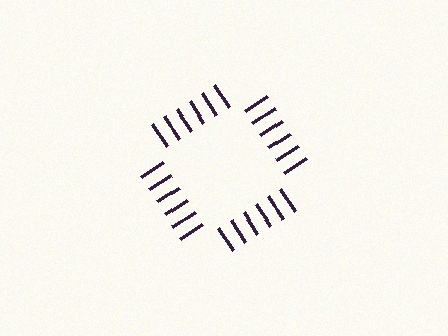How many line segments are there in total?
24 — 6 along each of the 4 edges.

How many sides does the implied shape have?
4 sides — the line-ends trace a square.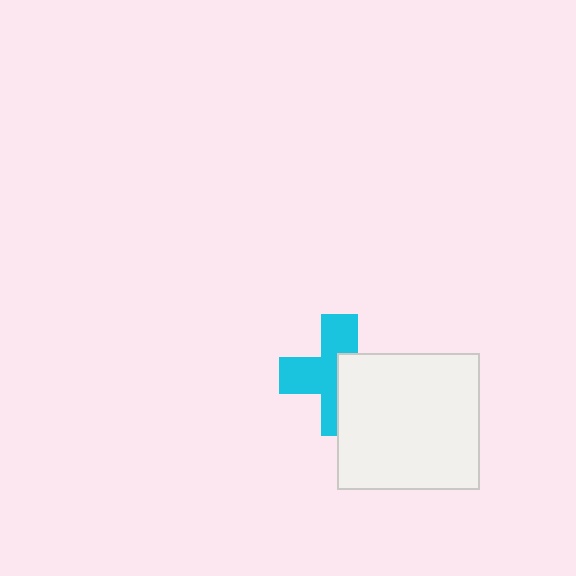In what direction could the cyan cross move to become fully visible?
The cyan cross could move left. That would shift it out from behind the white rectangle entirely.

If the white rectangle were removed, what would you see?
You would see the complete cyan cross.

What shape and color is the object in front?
The object in front is a white rectangle.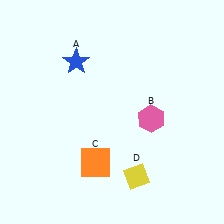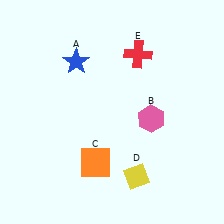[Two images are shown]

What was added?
A red cross (E) was added in Image 2.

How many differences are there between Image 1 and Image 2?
There is 1 difference between the two images.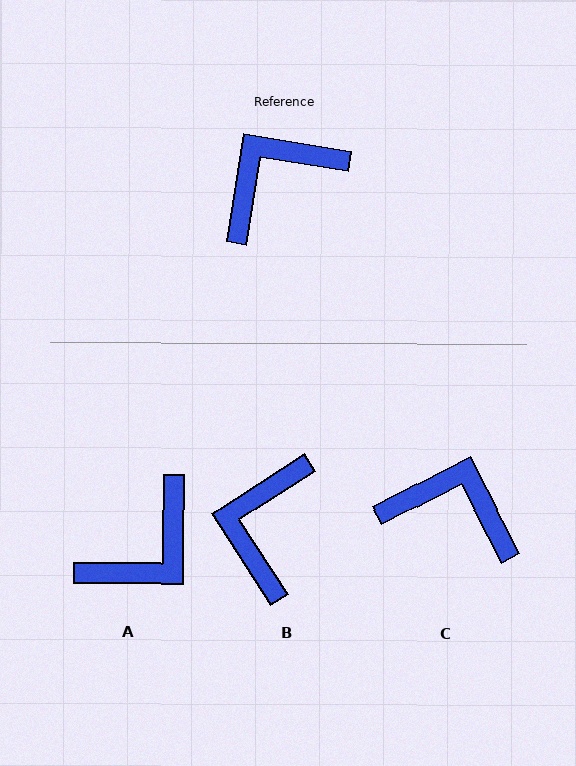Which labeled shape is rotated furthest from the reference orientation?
A, about 171 degrees away.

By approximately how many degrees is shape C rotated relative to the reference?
Approximately 53 degrees clockwise.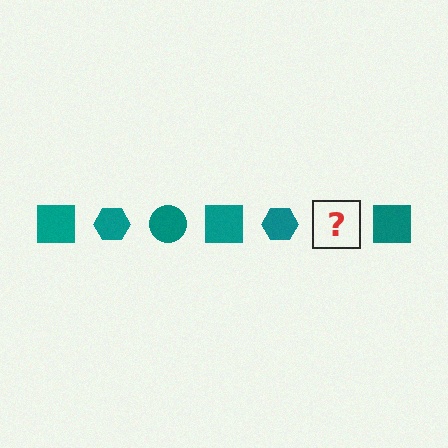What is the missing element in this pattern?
The missing element is a teal circle.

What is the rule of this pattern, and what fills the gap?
The rule is that the pattern cycles through square, hexagon, circle shapes in teal. The gap should be filled with a teal circle.